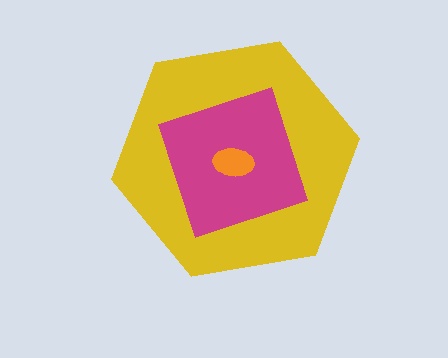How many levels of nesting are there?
3.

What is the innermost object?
The orange ellipse.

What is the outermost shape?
The yellow hexagon.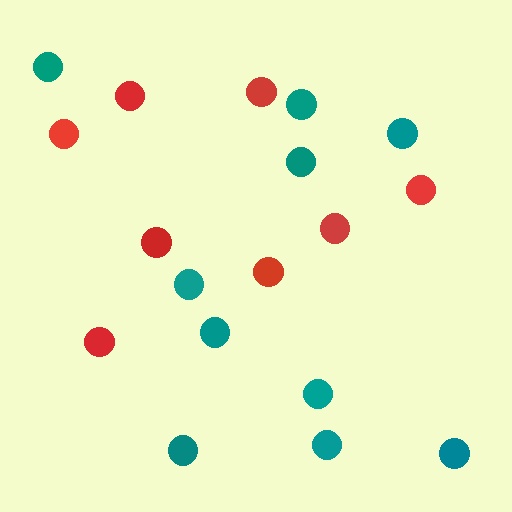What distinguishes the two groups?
There are 2 groups: one group of red circles (8) and one group of teal circles (10).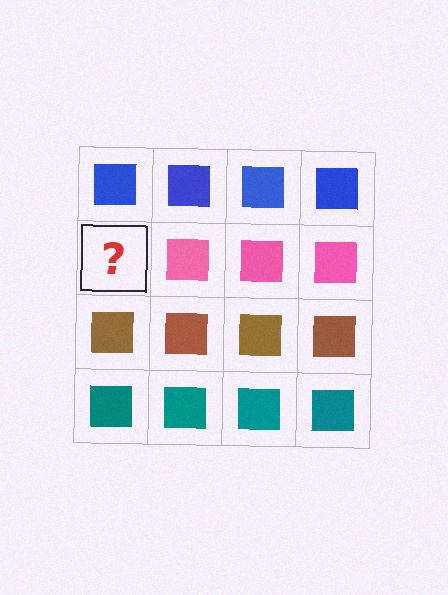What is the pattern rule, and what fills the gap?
The rule is that each row has a consistent color. The gap should be filled with a pink square.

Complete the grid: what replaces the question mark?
The question mark should be replaced with a pink square.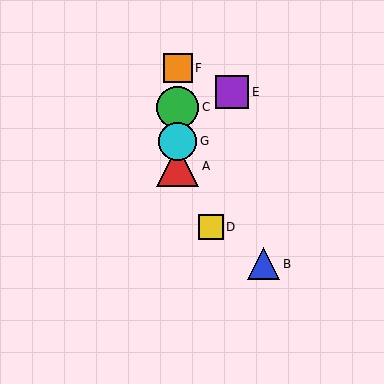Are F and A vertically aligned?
Yes, both are at x≈178.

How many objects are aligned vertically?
4 objects (A, C, F, G) are aligned vertically.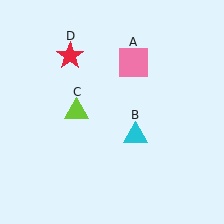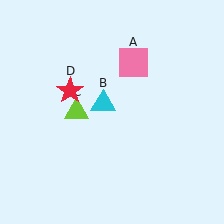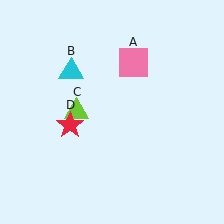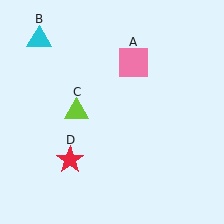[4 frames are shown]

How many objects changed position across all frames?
2 objects changed position: cyan triangle (object B), red star (object D).